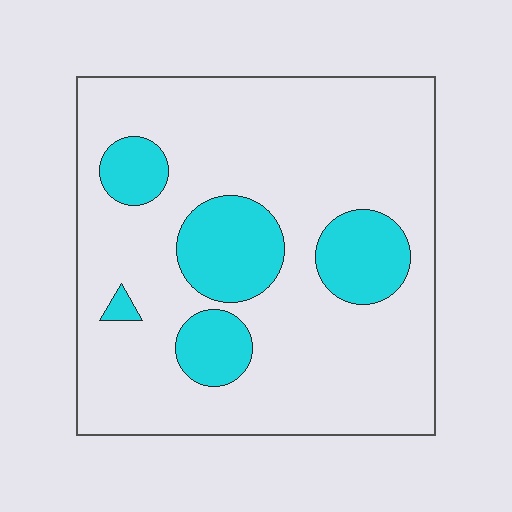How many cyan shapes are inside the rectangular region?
5.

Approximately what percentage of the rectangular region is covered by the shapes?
Approximately 20%.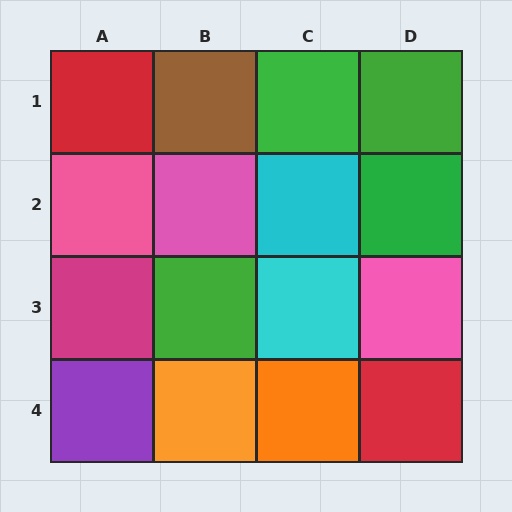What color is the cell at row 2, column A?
Pink.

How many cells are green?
4 cells are green.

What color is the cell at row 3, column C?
Cyan.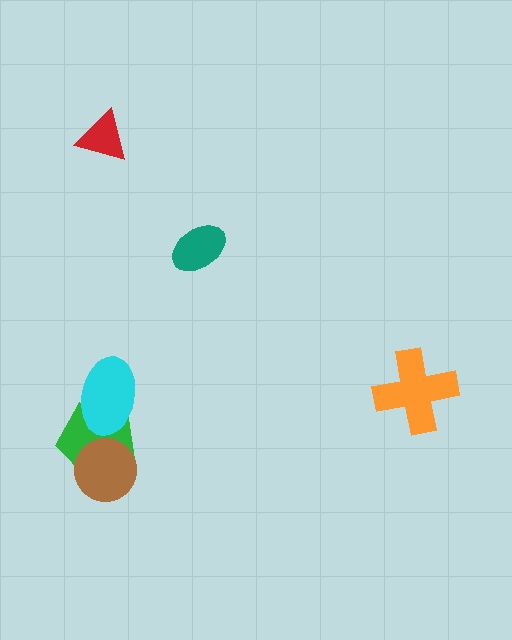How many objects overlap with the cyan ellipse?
1 object overlaps with the cyan ellipse.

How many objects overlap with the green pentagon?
2 objects overlap with the green pentagon.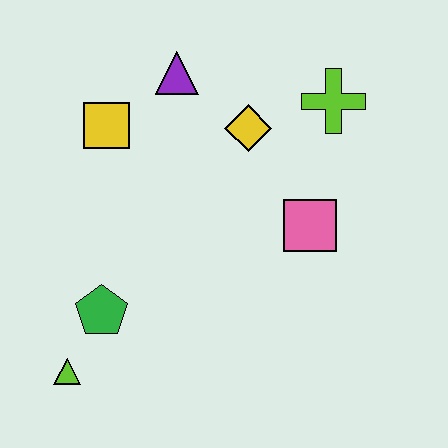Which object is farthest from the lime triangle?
The lime cross is farthest from the lime triangle.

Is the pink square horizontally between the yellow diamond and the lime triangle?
No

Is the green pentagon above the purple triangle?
No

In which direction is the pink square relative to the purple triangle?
The pink square is below the purple triangle.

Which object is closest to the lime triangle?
The green pentagon is closest to the lime triangle.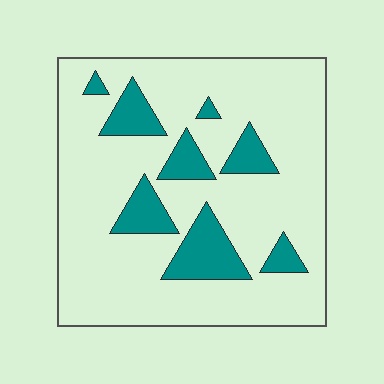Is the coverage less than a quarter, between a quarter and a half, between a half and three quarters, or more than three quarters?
Less than a quarter.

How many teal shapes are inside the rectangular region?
8.